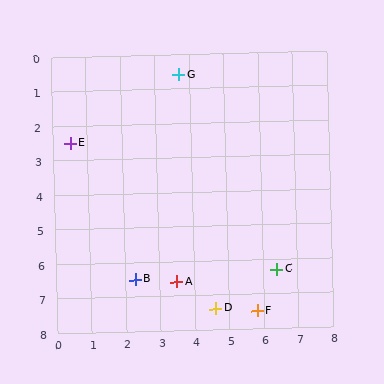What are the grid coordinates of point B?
Point B is at approximately (2.3, 6.5).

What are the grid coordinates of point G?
Point G is at approximately (3.7, 0.6).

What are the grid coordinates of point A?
Point A is at approximately (3.5, 6.6).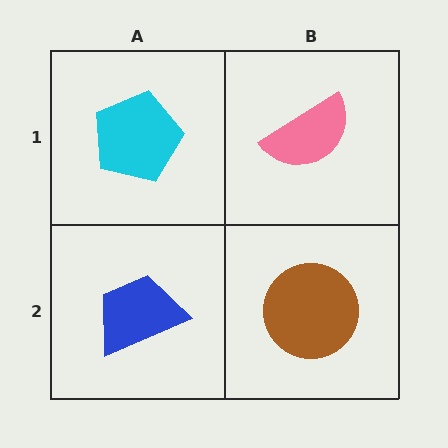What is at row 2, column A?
A blue trapezoid.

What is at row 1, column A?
A cyan pentagon.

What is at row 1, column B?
A pink semicircle.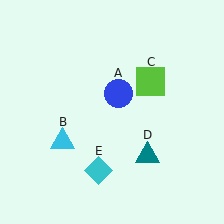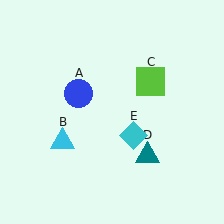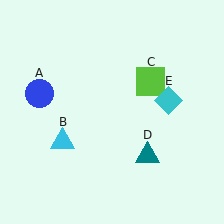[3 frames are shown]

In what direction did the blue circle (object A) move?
The blue circle (object A) moved left.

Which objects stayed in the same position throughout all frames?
Cyan triangle (object B) and lime square (object C) and teal triangle (object D) remained stationary.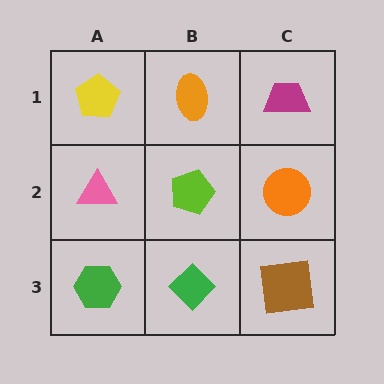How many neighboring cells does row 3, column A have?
2.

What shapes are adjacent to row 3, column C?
An orange circle (row 2, column C), a green diamond (row 3, column B).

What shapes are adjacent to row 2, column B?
An orange ellipse (row 1, column B), a green diamond (row 3, column B), a pink triangle (row 2, column A), an orange circle (row 2, column C).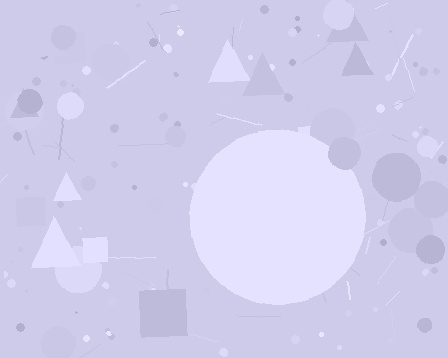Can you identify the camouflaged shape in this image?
The camouflaged shape is a circle.